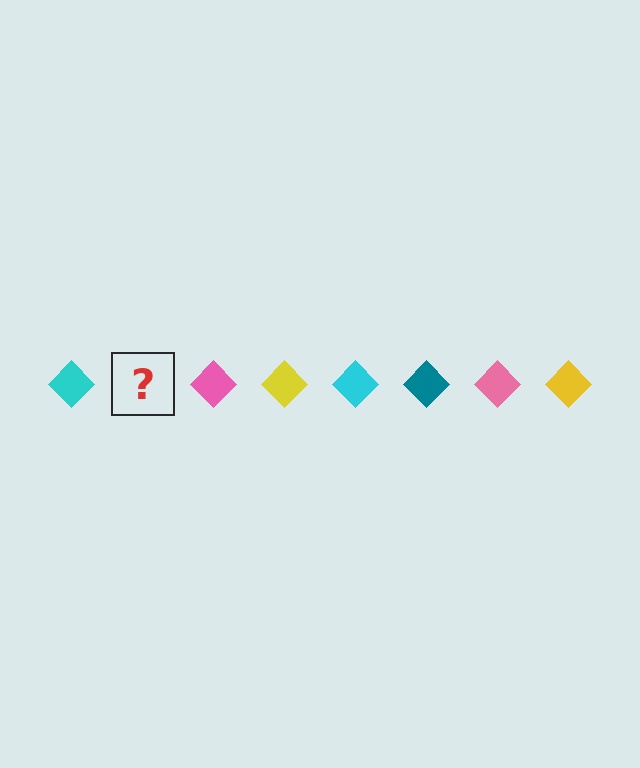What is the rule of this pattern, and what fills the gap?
The rule is that the pattern cycles through cyan, teal, pink, yellow diamonds. The gap should be filled with a teal diamond.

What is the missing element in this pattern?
The missing element is a teal diamond.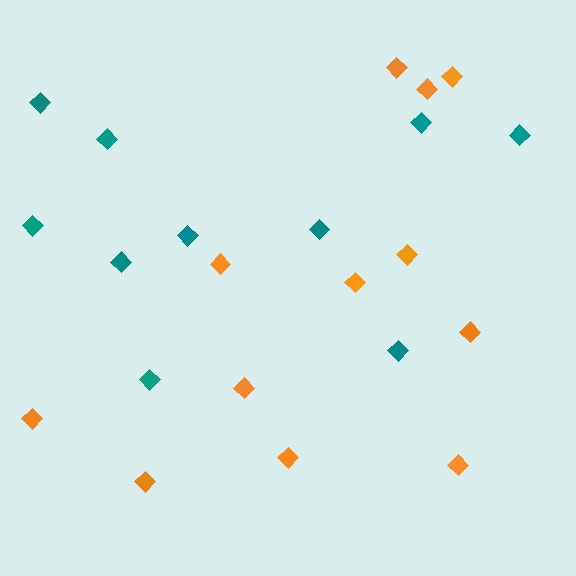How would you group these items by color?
There are 2 groups: one group of teal diamonds (10) and one group of orange diamonds (12).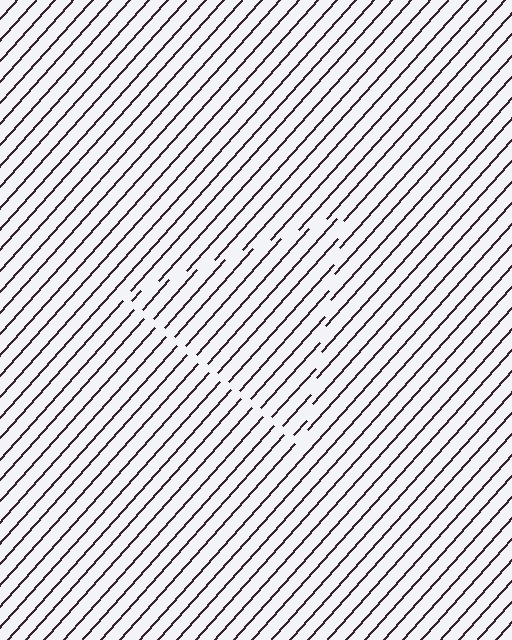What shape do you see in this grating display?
An illusory triangle. The interior of the shape contains the same grating, shifted by half a period — the contour is defined by the phase discontinuity where line-ends from the inner and outer gratings abut.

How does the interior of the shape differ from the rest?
The interior of the shape contains the same grating, shifted by half a period — the contour is defined by the phase discontinuity where line-ends from the inner and outer gratings abut.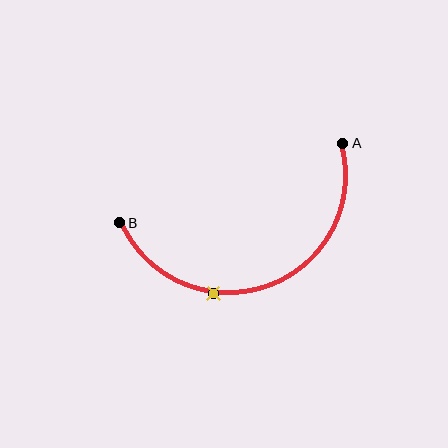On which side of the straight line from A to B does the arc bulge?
The arc bulges below the straight line connecting A and B.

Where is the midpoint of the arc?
The arc midpoint is the point on the curve farthest from the straight line joining A and B. It sits below that line.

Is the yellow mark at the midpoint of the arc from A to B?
No. The yellow mark lies on the arc but is closer to endpoint B. The arc midpoint would be at the point on the curve equidistant along the arc from both A and B.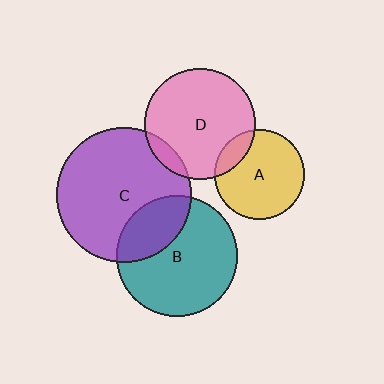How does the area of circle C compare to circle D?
Approximately 1.5 times.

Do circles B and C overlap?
Yes.